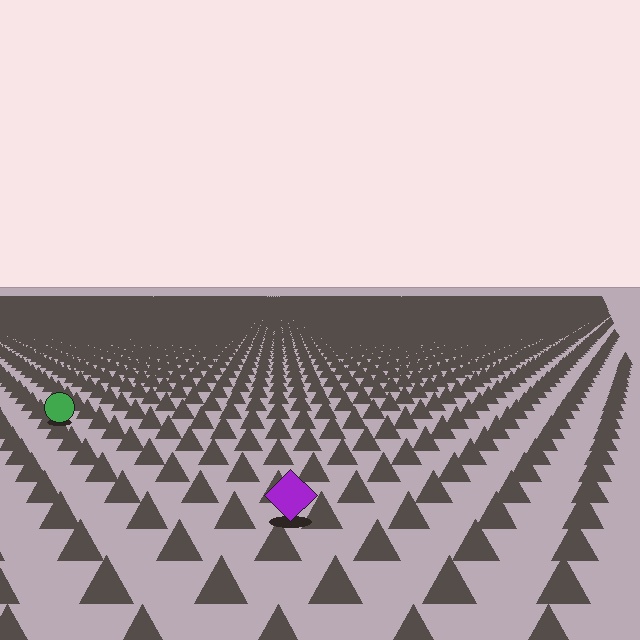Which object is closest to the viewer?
The purple diamond is closest. The texture marks near it are larger and more spread out.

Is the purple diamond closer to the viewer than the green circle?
Yes. The purple diamond is closer — you can tell from the texture gradient: the ground texture is coarser near it.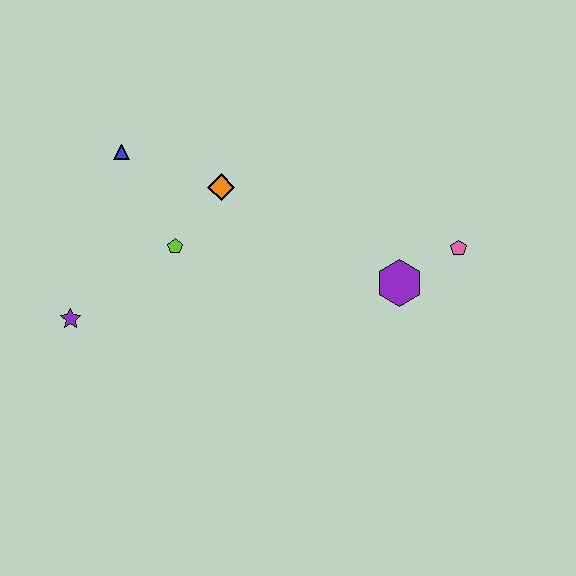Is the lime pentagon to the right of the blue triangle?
Yes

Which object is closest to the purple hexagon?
The pink pentagon is closest to the purple hexagon.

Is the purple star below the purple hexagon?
Yes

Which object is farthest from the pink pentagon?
The purple star is farthest from the pink pentagon.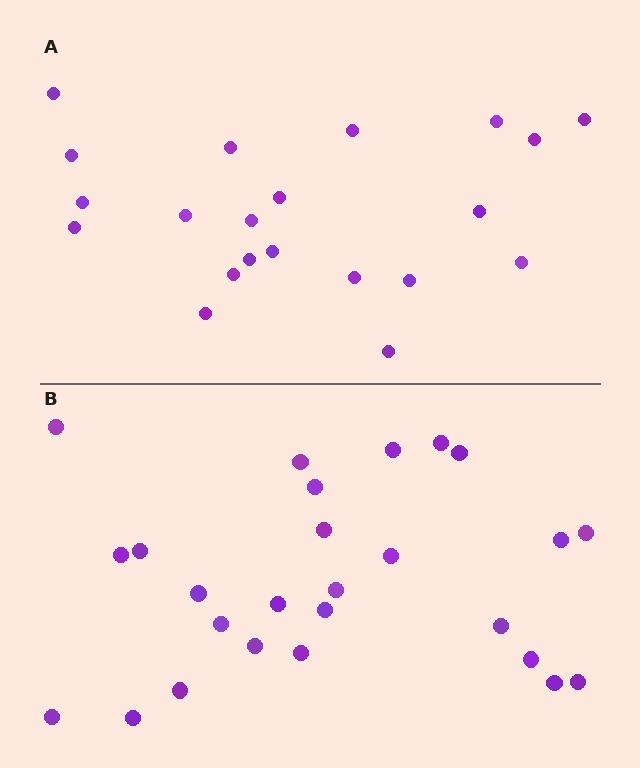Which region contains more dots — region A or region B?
Region B (the bottom region) has more dots.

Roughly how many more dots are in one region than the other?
Region B has about 5 more dots than region A.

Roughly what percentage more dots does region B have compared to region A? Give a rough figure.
About 25% more.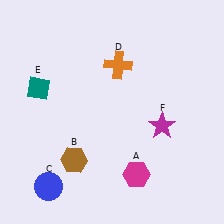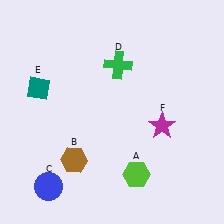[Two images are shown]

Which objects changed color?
A changed from magenta to lime. D changed from orange to green.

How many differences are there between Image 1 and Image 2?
There are 2 differences between the two images.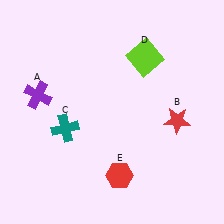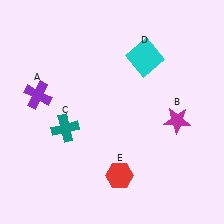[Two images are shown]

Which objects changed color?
B changed from red to magenta. D changed from lime to cyan.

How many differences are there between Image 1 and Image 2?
There are 2 differences between the two images.